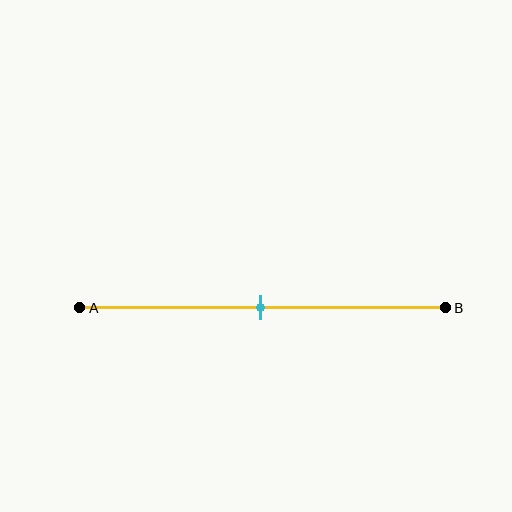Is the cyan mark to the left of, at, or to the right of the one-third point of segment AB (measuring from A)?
The cyan mark is to the right of the one-third point of segment AB.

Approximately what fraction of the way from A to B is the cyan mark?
The cyan mark is approximately 50% of the way from A to B.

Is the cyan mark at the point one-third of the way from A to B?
No, the mark is at about 50% from A, not at the 33% one-third point.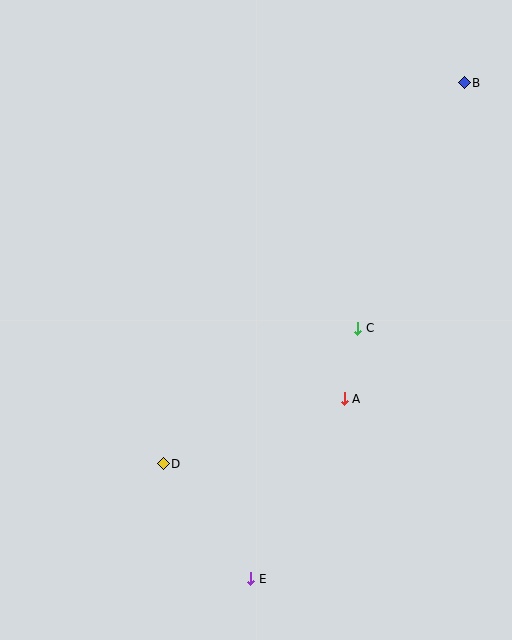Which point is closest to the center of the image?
Point C at (358, 328) is closest to the center.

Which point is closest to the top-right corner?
Point B is closest to the top-right corner.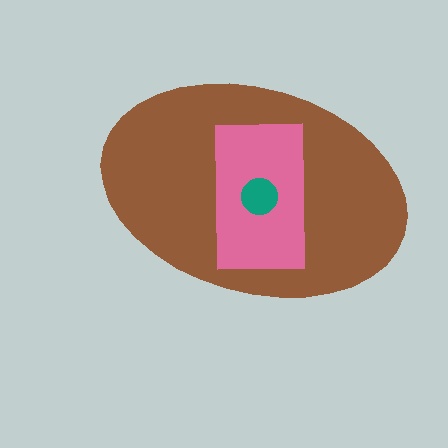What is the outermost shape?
The brown ellipse.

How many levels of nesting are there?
3.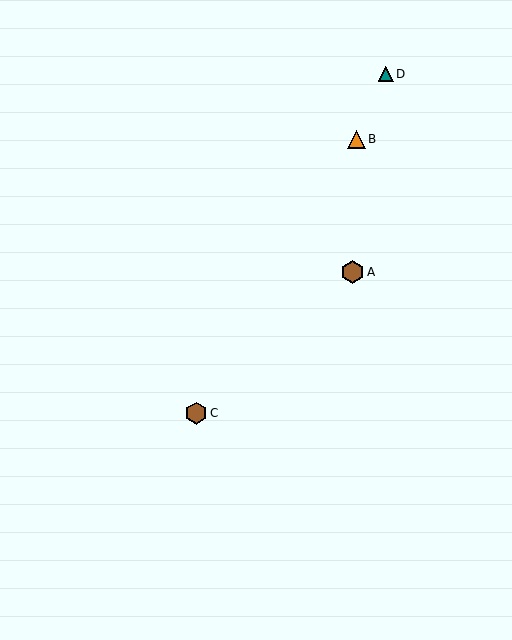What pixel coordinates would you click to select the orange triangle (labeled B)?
Click at (356, 139) to select the orange triangle B.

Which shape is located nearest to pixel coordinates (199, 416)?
The brown hexagon (labeled C) at (196, 413) is nearest to that location.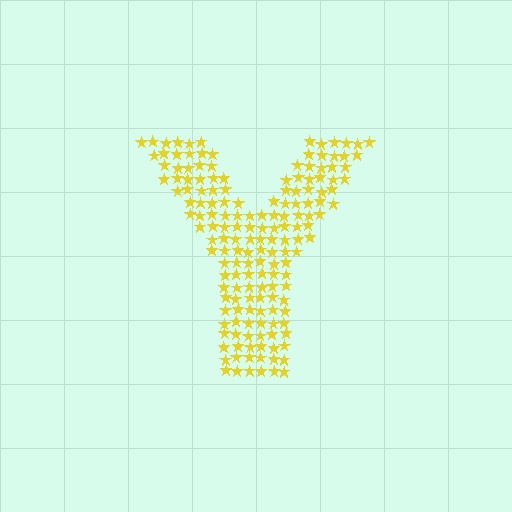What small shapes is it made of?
It is made of small stars.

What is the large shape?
The large shape is the letter Y.